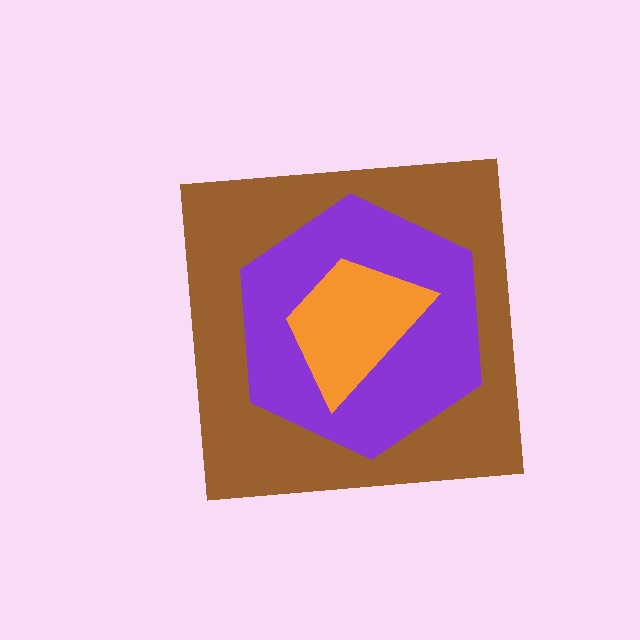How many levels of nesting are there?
3.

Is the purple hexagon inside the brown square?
Yes.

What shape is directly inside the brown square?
The purple hexagon.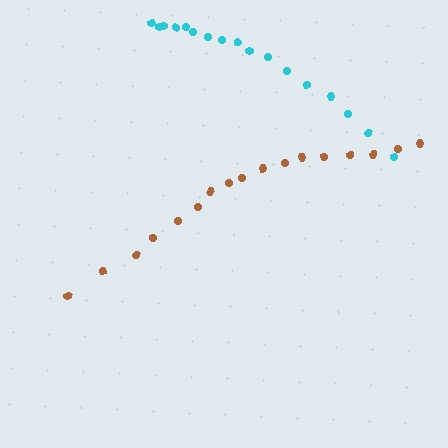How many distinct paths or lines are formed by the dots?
There are 2 distinct paths.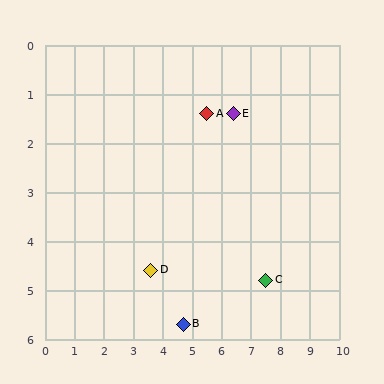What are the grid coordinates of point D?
Point D is at approximately (3.6, 4.6).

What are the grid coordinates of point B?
Point B is at approximately (4.7, 5.7).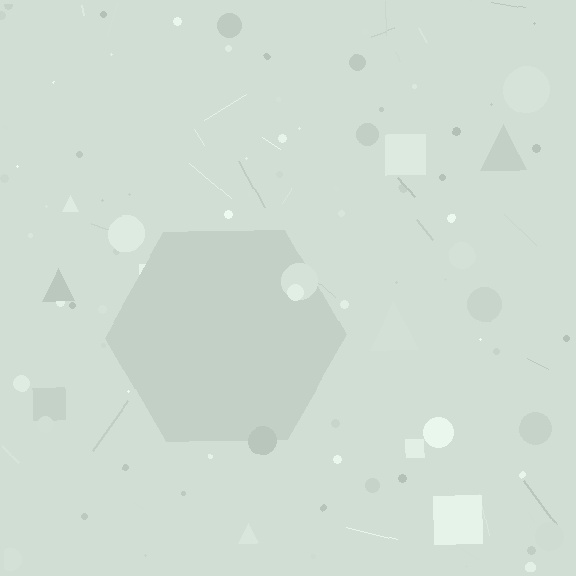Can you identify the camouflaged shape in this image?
The camouflaged shape is a hexagon.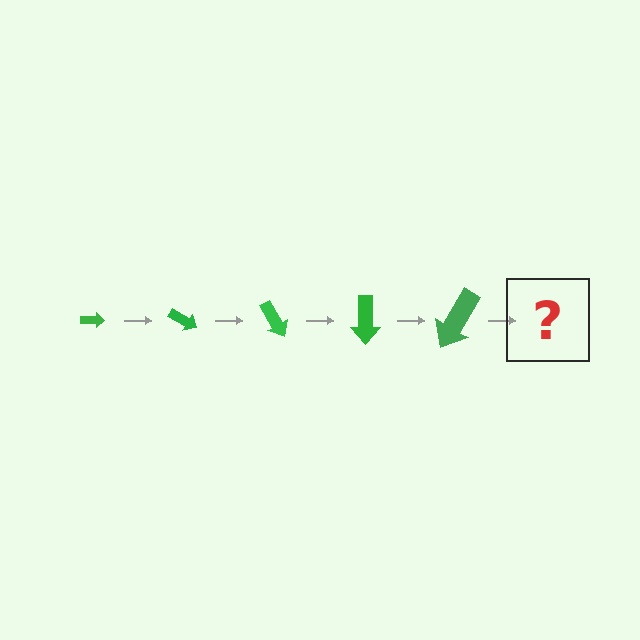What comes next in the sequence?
The next element should be an arrow, larger than the previous one and rotated 150 degrees from the start.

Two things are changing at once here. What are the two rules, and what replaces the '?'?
The two rules are that the arrow grows larger each step and it rotates 30 degrees each step. The '?' should be an arrow, larger than the previous one and rotated 150 degrees from the start.